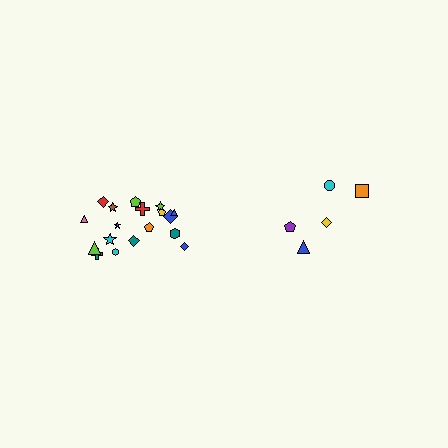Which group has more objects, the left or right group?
The left group.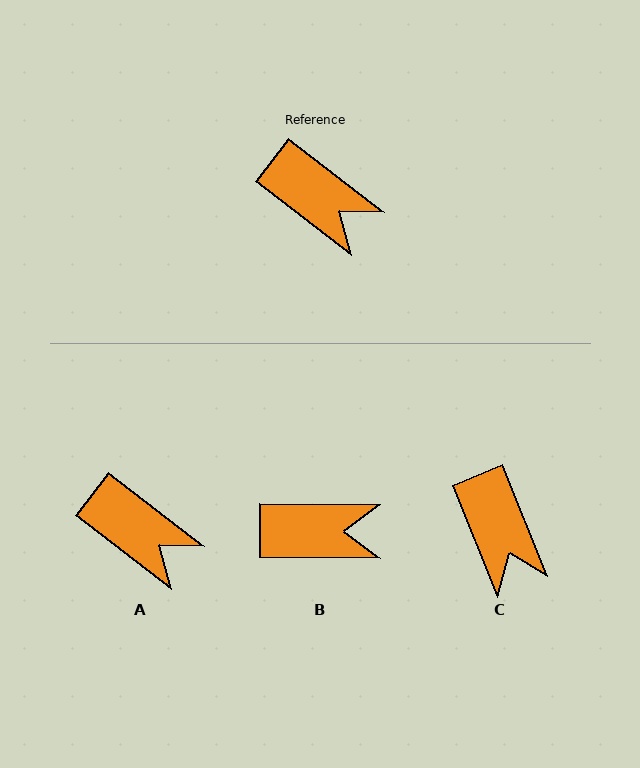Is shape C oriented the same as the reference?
No, it is off by about 30 degrees.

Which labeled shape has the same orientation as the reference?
A.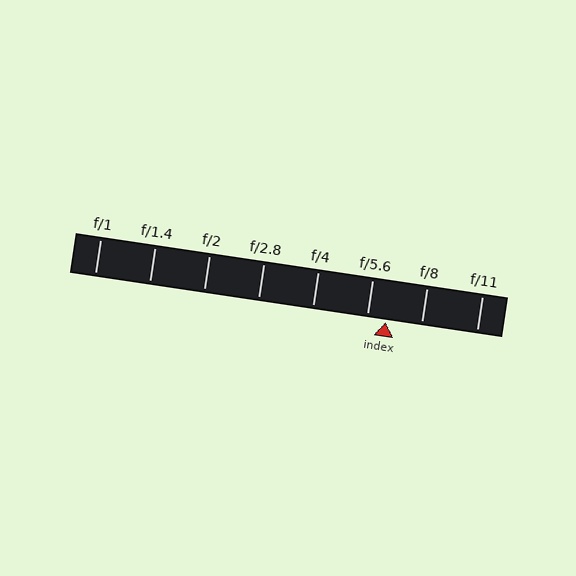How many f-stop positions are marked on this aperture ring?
There are 8 f-stop positions marked.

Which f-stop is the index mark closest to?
The index mark is closest to f/5.6.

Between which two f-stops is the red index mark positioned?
The index mark is between f/5.6 and f/8.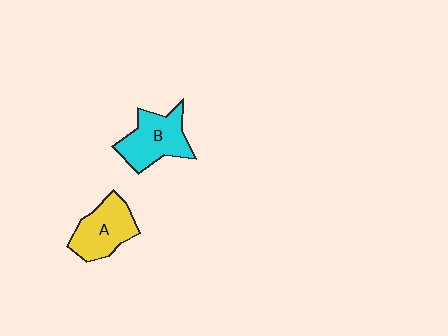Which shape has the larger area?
Shape B (cyan).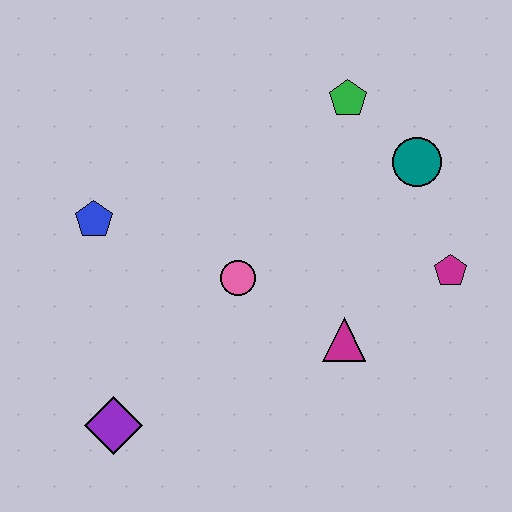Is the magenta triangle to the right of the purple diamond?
Yes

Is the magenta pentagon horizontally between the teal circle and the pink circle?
No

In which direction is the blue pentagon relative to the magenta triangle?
The blue pentagon is to the left of the magenta triangle.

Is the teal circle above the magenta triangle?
Yes